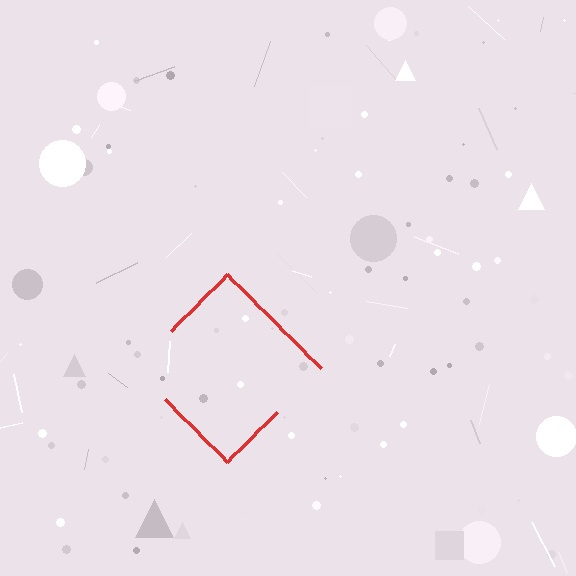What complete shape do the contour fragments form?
The contour fragments form a diamond.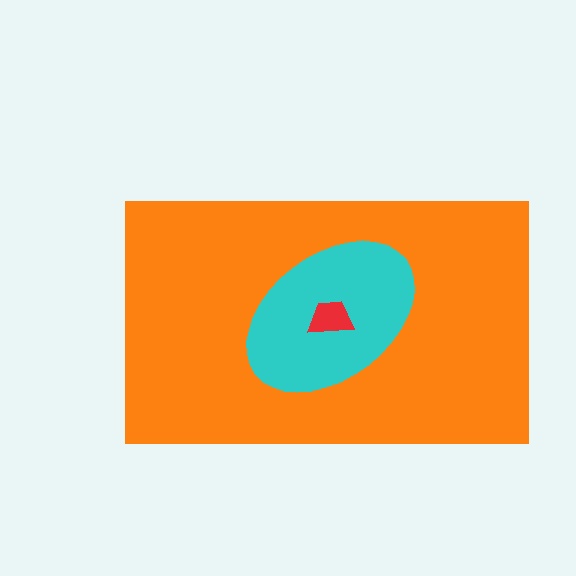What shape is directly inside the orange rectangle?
The cyan ellipse.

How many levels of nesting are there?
3.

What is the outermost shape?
The orange rectangle.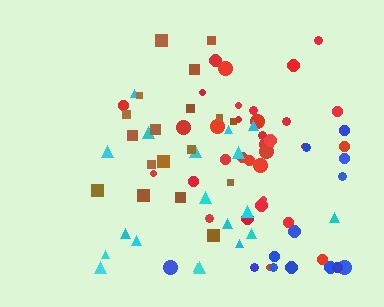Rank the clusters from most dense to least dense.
red, brown, cyan, blue.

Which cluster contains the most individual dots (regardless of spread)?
Red (34).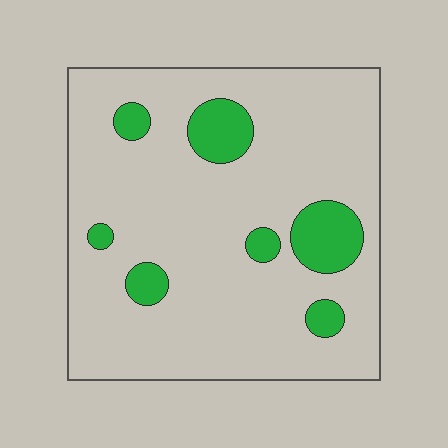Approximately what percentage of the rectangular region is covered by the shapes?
Approximately 15%.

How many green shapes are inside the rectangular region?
7.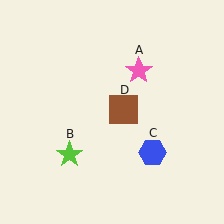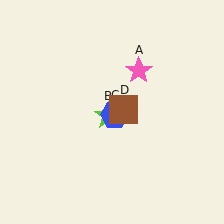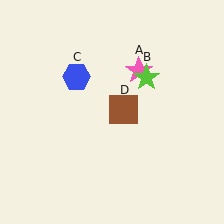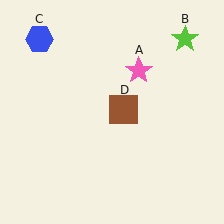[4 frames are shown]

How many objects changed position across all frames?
2 objects changed position: lime star (object B), blue hexagon (object C).